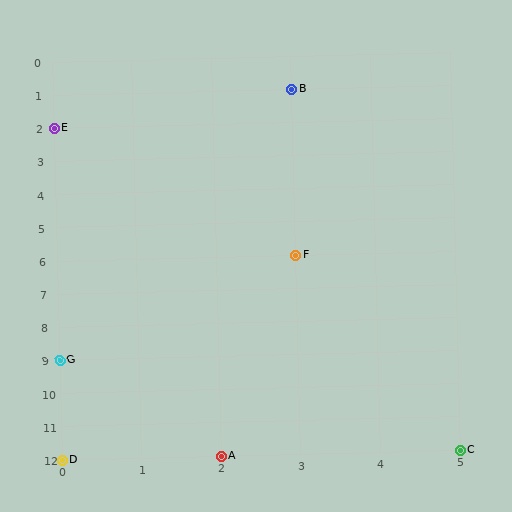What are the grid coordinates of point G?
Point G is at grid coordinates (0, 9).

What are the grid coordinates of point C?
Point C is at grid coordinates (5, 12).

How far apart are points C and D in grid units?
Points C and D are 5 columns apart.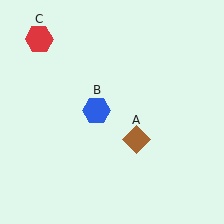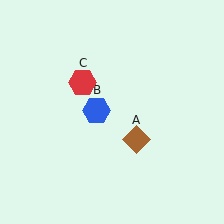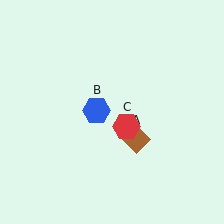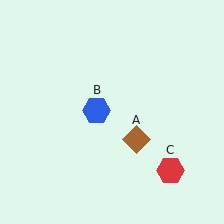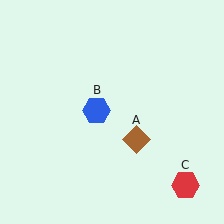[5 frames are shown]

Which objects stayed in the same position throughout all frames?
Brown diamond (object A) and blue hexagon (object B) remained stationary.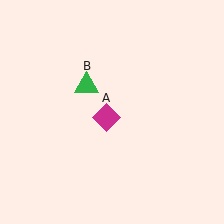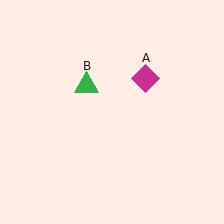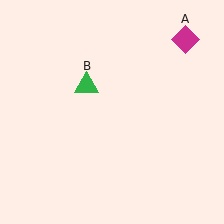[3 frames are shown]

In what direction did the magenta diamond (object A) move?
The magenta diamond (object A) moved up and to the right.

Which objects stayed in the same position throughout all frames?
Green triangle (object B) remained stationary.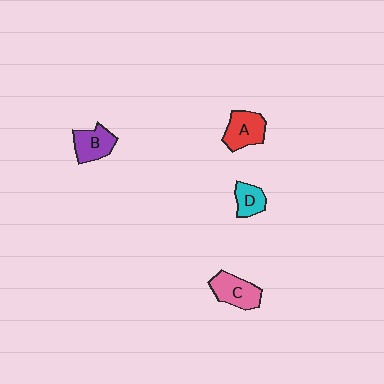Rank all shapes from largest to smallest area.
From largest to smallest: C (pink), A (red), B (purple), D (cyan).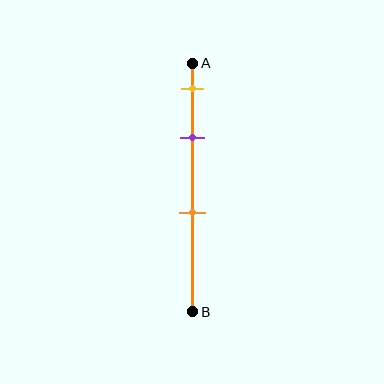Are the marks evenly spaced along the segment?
No, the marks are not evenly spaced.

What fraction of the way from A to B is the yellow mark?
The yellow mark is approximately 10% (0.1) of the way from A to B.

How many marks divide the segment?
There are 3 marks dividing the segment.